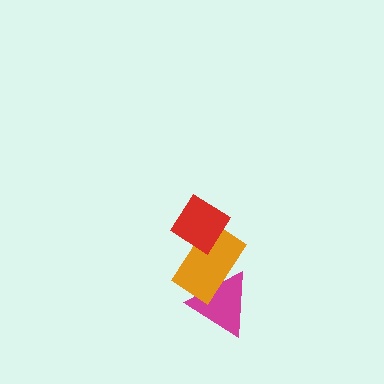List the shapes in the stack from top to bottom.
From top to bottom: the red diamond, the orange rectangle, the magenta triangle.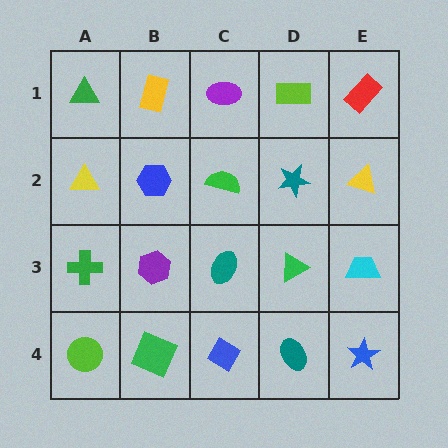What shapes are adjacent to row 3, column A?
A yellow triangle (row 2, column A), a lime circle (row 4, column A), a purple hexagon (row 3, column B).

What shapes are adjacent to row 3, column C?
A green semicircle (row 2, column C), a blue diamond (row 4, column C), a purple hexagon (row 3, column B), a green triangle (row 3, column D).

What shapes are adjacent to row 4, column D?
A green triangle (row 3, column D), a blue diamond (row 4, column C), a blue star (row 4, column E).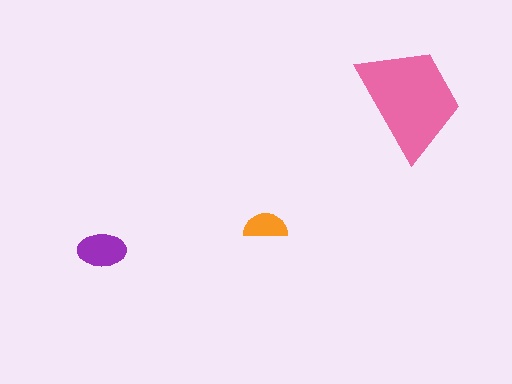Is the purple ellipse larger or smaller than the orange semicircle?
Larger.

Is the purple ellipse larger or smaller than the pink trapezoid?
Smaller.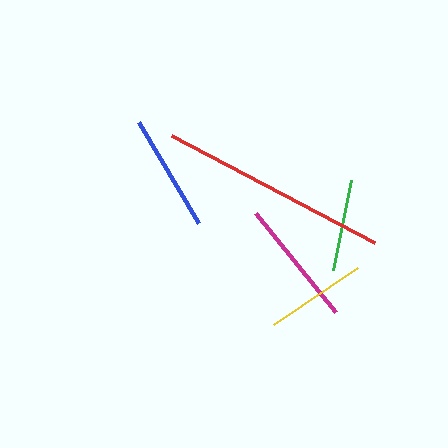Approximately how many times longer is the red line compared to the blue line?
The red line is approximately 1.9 times the length of the blue line.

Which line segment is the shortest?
The green line is the shortest at approximately 92 pixels.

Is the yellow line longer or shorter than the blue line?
The blue line is longer than the yellow line.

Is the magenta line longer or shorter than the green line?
The magenta line is longer than the green line.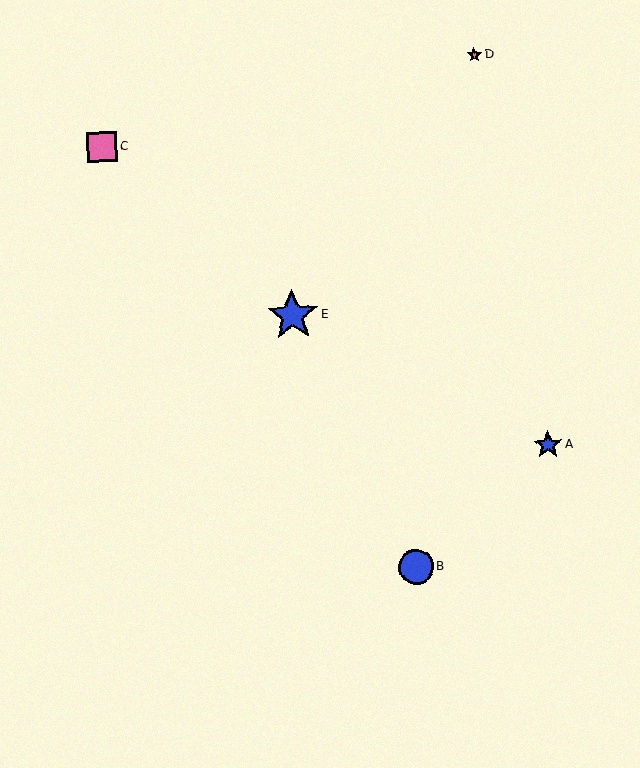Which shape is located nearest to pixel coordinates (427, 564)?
The blue circle (labeled B) at (416, 567) is nearest to that location.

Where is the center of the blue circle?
The center of the blue circle is at (416, 567).